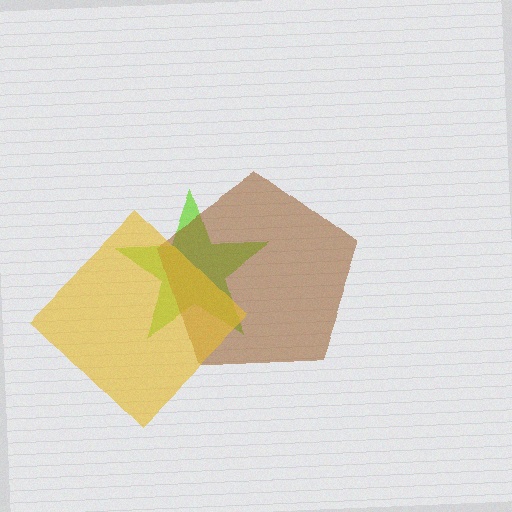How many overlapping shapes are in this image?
There are 3 overlapping shapes in the image.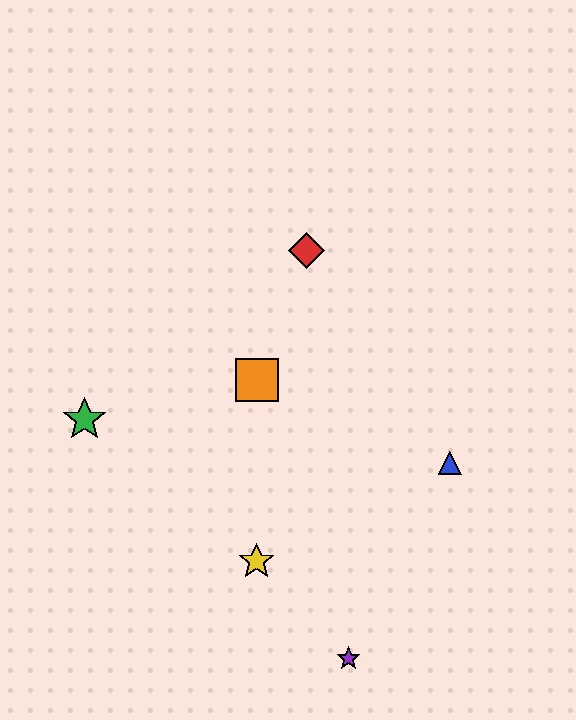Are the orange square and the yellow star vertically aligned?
Yes, both are at x≈257.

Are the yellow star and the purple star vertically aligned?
No, the yellow star is at x≈257 and the purple star is at x≈348.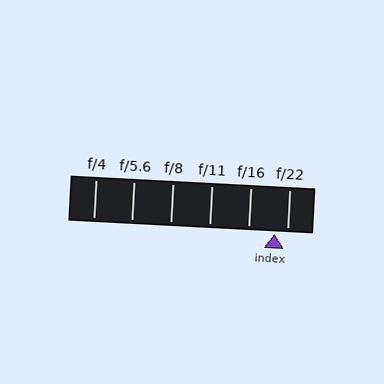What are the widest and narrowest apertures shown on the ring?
The widest aperture shown is f/4 and the narrowest is f/22.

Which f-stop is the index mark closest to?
The index mark is closest to f/22.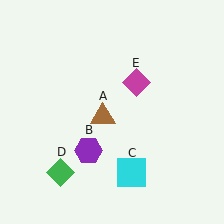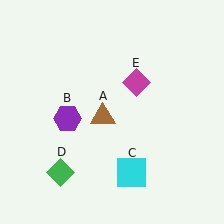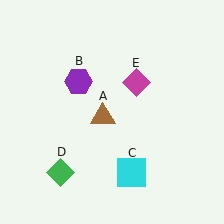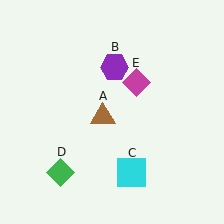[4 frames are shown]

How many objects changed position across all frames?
1 object changed position: purple hexagon (object B).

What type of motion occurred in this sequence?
The purple hexagon (object B) rotated clockwise around the center of the scene.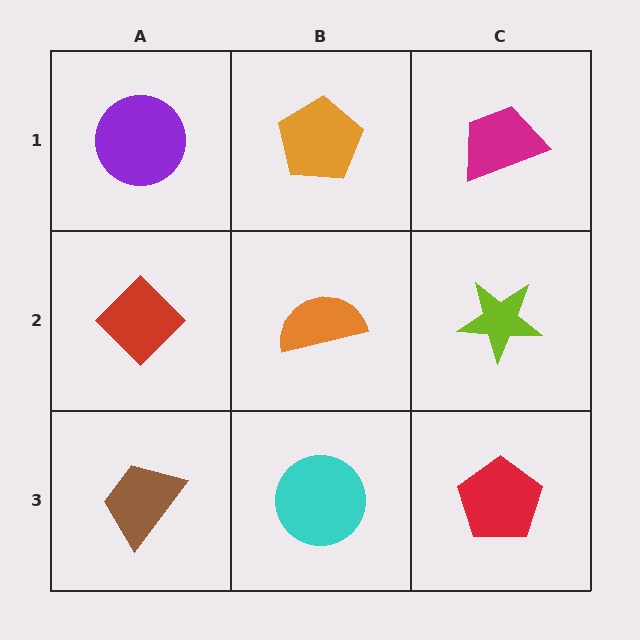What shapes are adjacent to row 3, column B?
An orange semicircle (row 2, column B), a brown trapezoid (row 3, column A), a red pentagon (row 3, column C).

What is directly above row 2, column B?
An orange pentagon.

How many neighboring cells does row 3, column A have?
2.